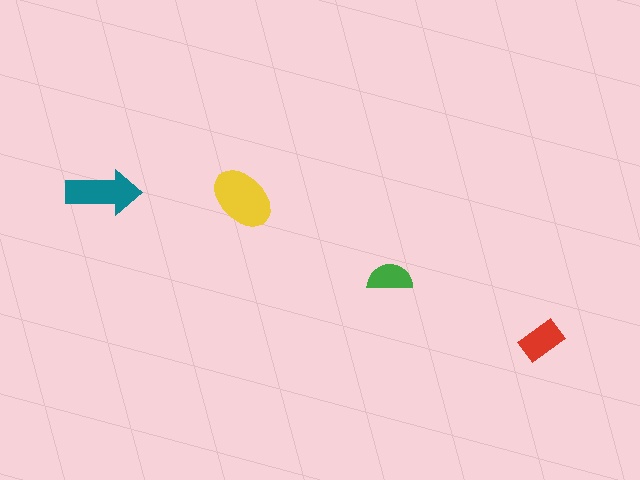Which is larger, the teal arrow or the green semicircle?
The teal arrow.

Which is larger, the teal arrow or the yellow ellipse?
The yellow ellipse.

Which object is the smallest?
The green semicircle.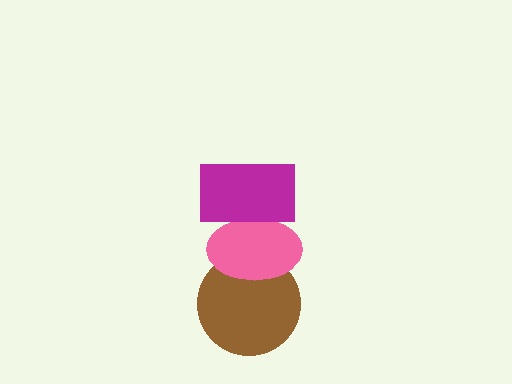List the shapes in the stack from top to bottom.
From top to bottom: the magenta rectangle, the pink ellipse, the brown circle.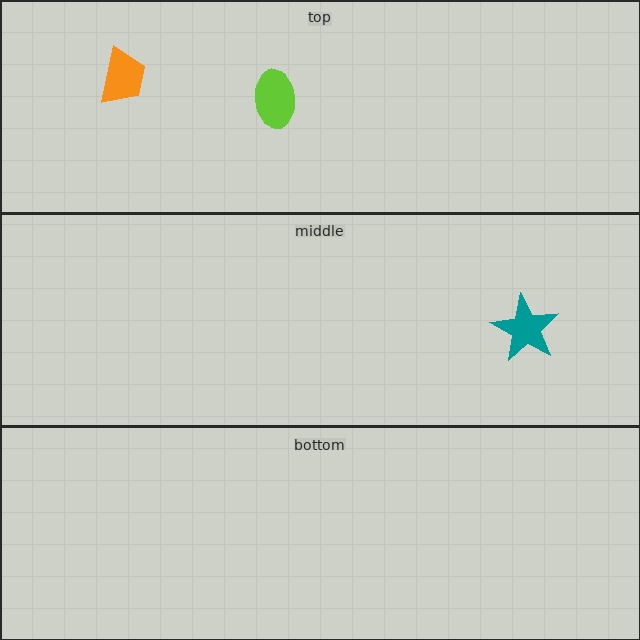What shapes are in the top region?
The orange trapezoid, the lime ellipse.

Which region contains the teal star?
The middle region.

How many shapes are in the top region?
2.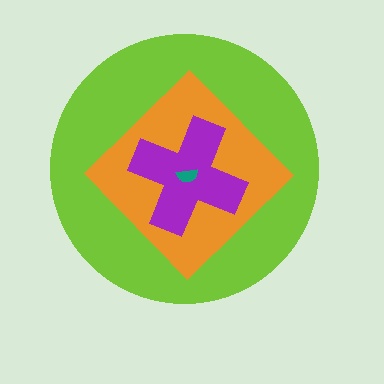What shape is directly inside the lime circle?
The orange diamond.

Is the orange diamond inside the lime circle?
Yes.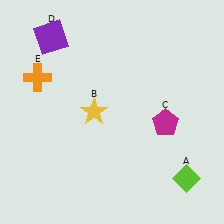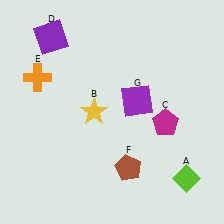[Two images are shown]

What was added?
A brown pentagon (F), a purple square (G) were added in Image 2.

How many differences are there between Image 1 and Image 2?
There are 2 differences between the two images.